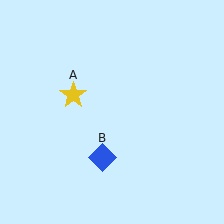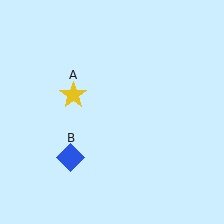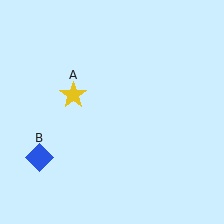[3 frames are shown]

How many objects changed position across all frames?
1 object changed position: blue diamond (object B).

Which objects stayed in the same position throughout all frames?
Yellow star (object A) remained stationary.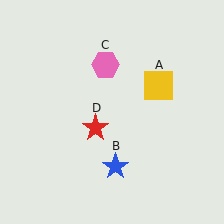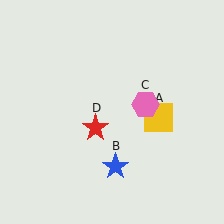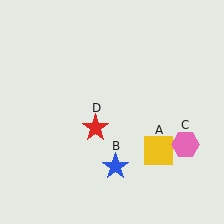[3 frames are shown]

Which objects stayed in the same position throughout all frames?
Blue star (object B) and red star (object D) remained stationary.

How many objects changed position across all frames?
2 objects changed position: yellow square (object A), pink hexagon (object C).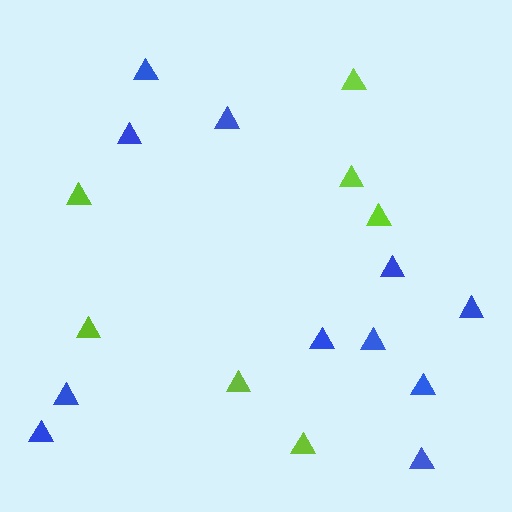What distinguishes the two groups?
There are 2 groups: one group of blue triangles (11) and one group of lime triangles (7).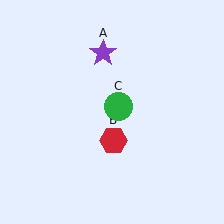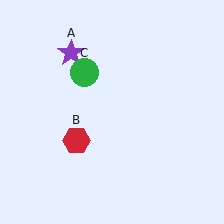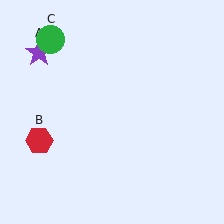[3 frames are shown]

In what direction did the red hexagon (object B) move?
The red hexagon (object B) moved left.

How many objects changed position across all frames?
3 objects changed position: purple star (object A), red hexagon (object B), green circle (object C).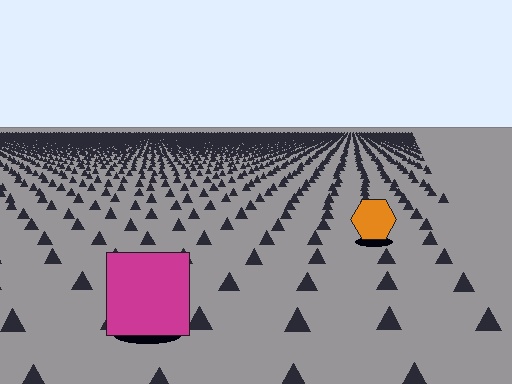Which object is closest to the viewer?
The magenta square is closest. The texture marks near it are larger and more spread out.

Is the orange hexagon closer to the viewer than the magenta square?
No. The magenta square is closer — you can tell from the texture gradient: the ground texture is coarser near it.